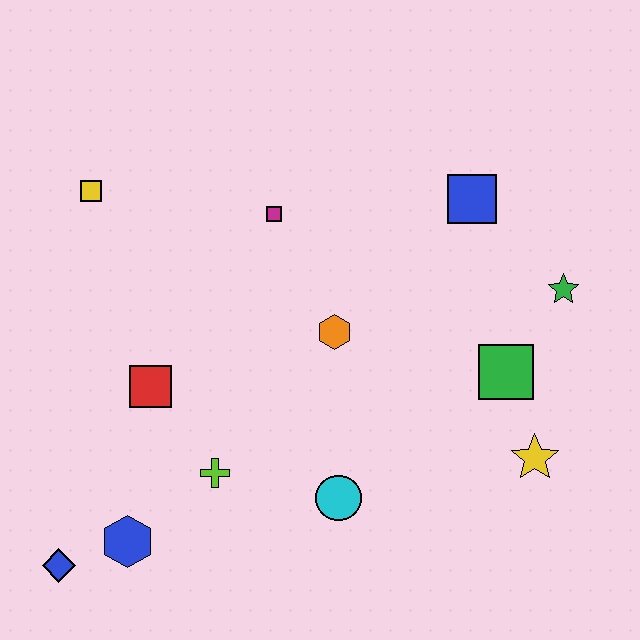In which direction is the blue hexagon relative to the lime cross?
The blue hexagon is to the left of the lime cross.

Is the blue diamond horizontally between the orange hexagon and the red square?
No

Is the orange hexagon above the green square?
Yes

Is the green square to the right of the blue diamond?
Yes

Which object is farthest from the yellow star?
The yellow square is farthest from the yellow star.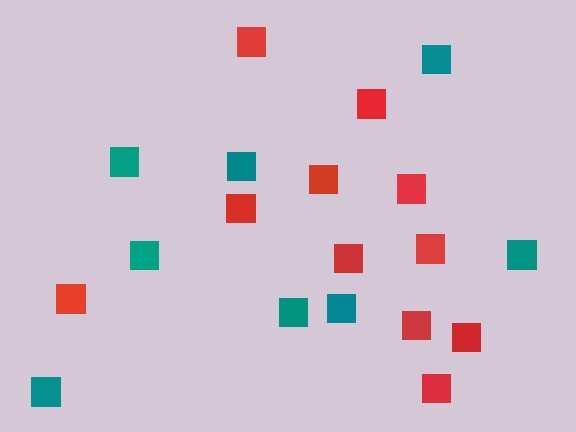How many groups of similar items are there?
There are 2 groups: one group of red squares (11) and one group of teal squares (8).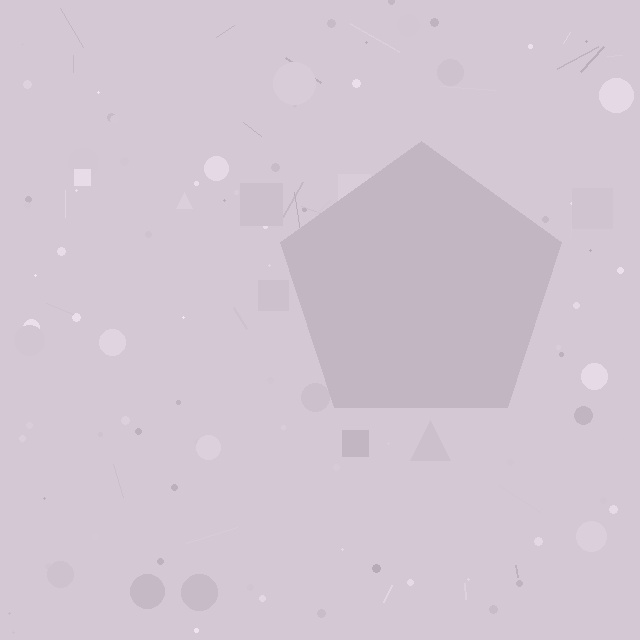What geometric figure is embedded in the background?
A pentagon is embedded in the background.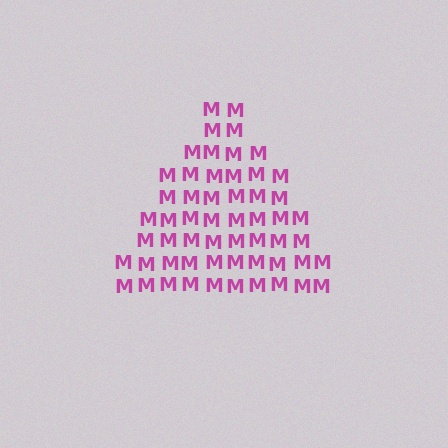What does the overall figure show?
The overall figure shows a triangle.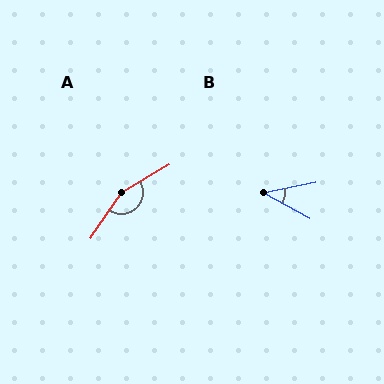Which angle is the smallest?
B, at approximately 40 degrees.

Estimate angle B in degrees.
Approximately 40 degrees.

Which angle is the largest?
A, at approximately 154 degrees.